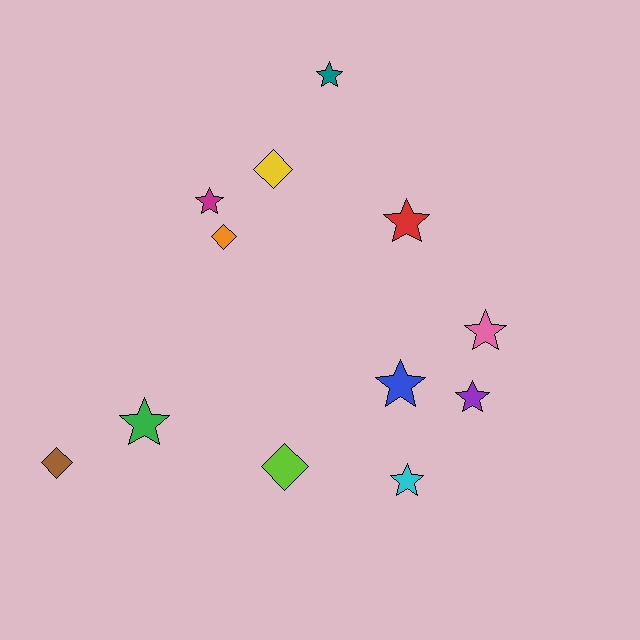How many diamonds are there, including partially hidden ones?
There are 4 diamonds.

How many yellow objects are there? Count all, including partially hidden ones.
There is 1 yellow object.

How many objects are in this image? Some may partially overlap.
There are 12 objects.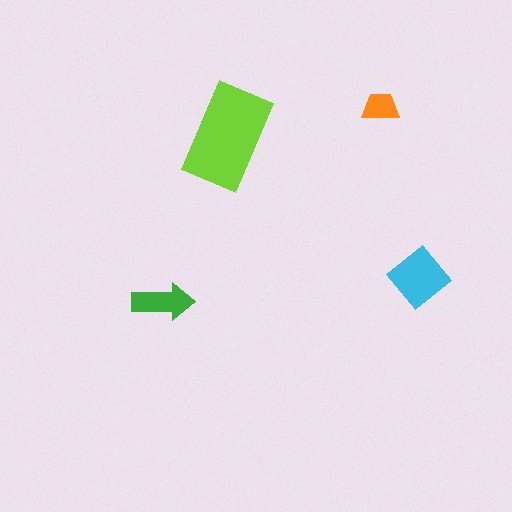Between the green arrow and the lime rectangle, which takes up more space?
The lime rectangle.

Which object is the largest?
The lime rectangle.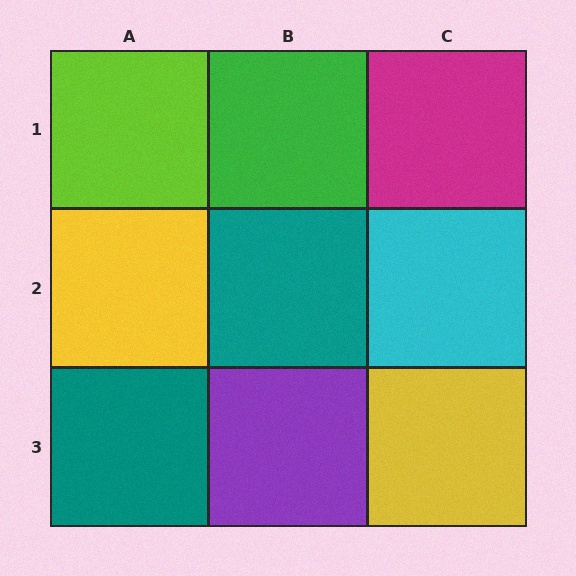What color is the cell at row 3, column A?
Teal.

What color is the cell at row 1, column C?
Magenta.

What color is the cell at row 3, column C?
Yellow.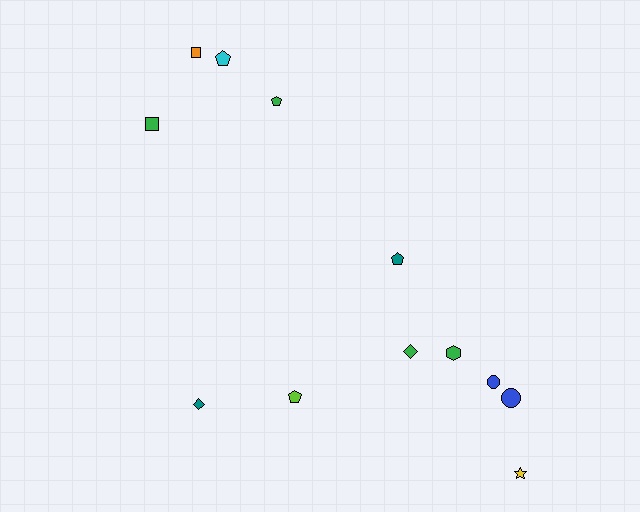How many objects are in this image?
There are 12 objects.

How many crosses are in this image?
There are no crosses.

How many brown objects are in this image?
There are no brown objects.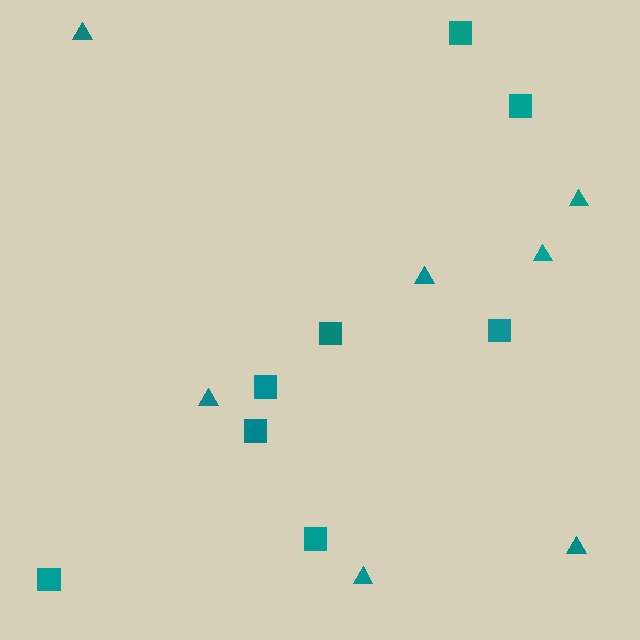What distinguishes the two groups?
There are 2 groups: one group of triangles (7) and one group of squares (8).